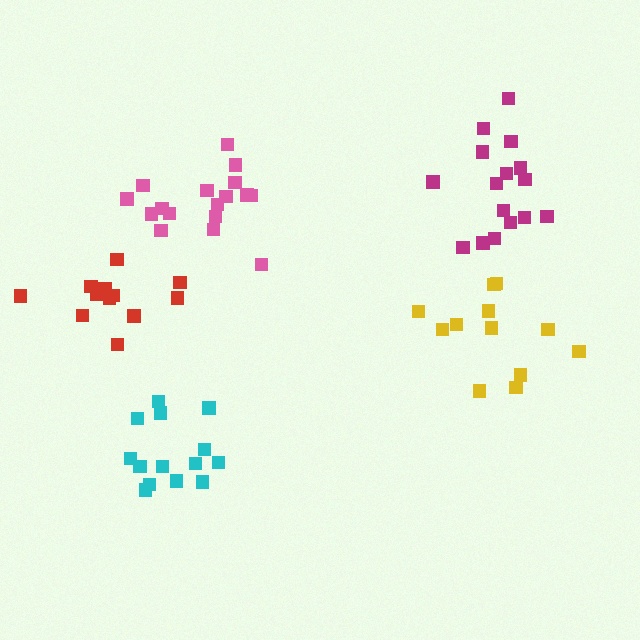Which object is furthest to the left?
The red cluster is leftmost.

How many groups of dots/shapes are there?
There are 5 groups.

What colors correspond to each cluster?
The clusters are colored: yellow, cyan, pink, magenta, red.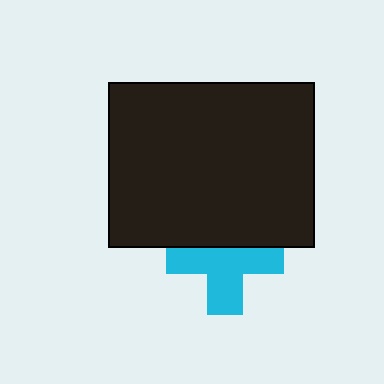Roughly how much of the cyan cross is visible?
About half of it is visible (roughly 64%).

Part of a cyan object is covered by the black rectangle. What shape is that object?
It is a cross.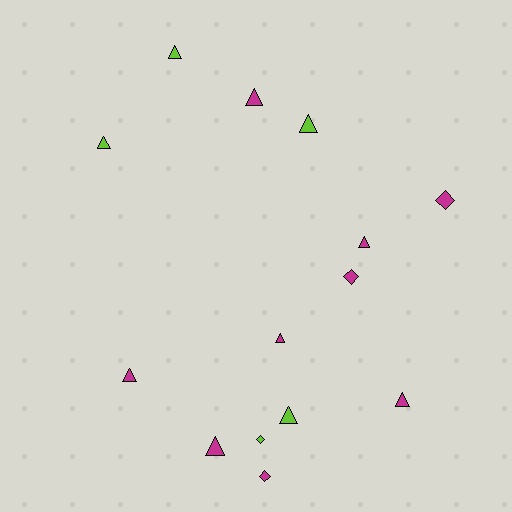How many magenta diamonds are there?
There are 3 magenta diamonds.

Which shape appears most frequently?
Triangle, with 10 objects.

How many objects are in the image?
There are 14 objects.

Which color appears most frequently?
Magenta, with 9 objects.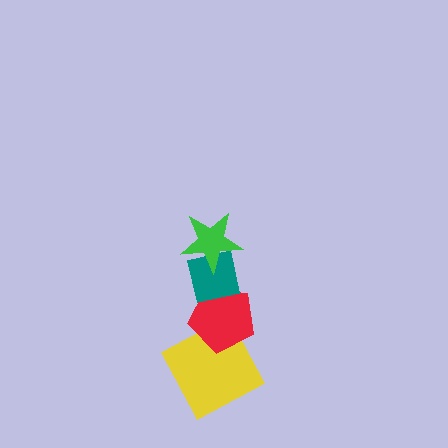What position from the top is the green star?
The green star is 1st from the top.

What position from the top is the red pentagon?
The red pentagon is 3rd from the top.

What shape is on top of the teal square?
The green star is on top of the teal square.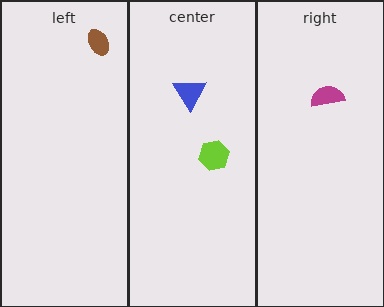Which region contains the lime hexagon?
The center region.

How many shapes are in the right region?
1.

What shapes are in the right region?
The magenta semicircle.